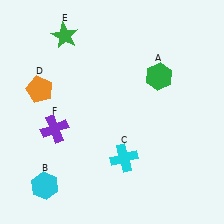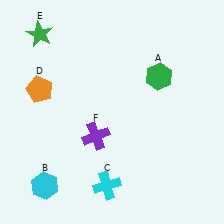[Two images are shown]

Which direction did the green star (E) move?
The green star (E) moved left.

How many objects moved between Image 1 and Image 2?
3 objects moved between the two images.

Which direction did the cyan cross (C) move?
The cyan cross (C) moved down.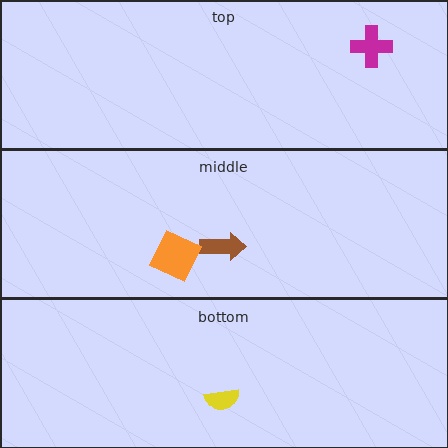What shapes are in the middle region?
The brown arrow, the orange square.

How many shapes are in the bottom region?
1.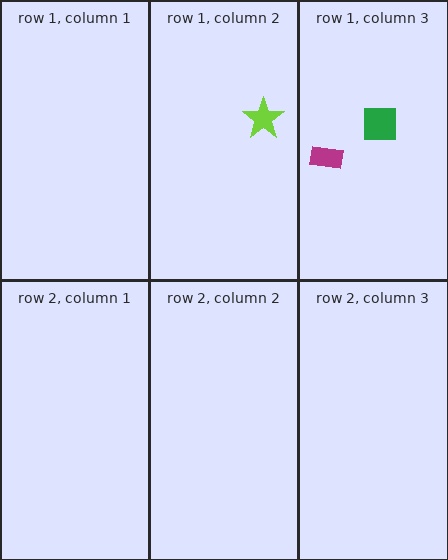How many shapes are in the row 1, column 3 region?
2.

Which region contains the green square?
The row 1, column 3 region.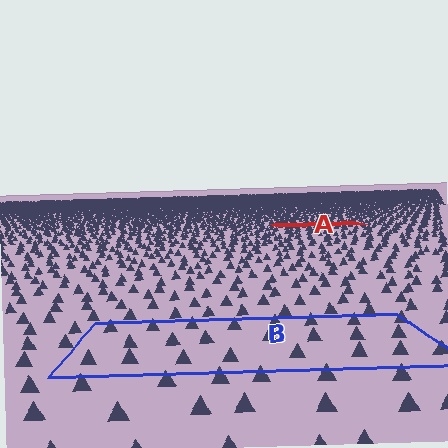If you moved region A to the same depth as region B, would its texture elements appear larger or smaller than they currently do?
They would appear larger. At a closer depth, the same texture elements are projected at a bigger on-screen size.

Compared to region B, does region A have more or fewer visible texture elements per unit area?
Region A has more texture elements per unit area — they are packed more densely because it is farther away.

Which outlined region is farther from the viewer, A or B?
Region A is farther from the viewer — the texture elements inside it appear smaller and more densely packed.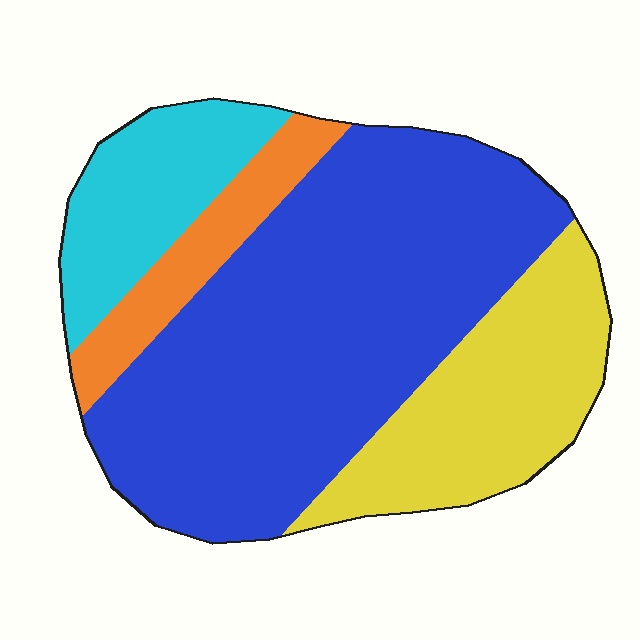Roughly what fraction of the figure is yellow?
Yellow takes up about one fifth (1/5) of the figure.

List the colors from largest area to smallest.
From largest to smallest: blue, yellow, cyan, orange.